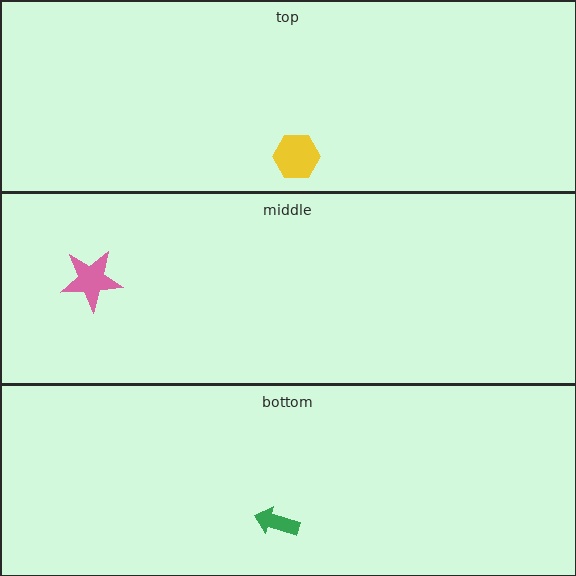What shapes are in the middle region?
The pink star.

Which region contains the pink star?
The middle region.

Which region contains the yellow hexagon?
The top region.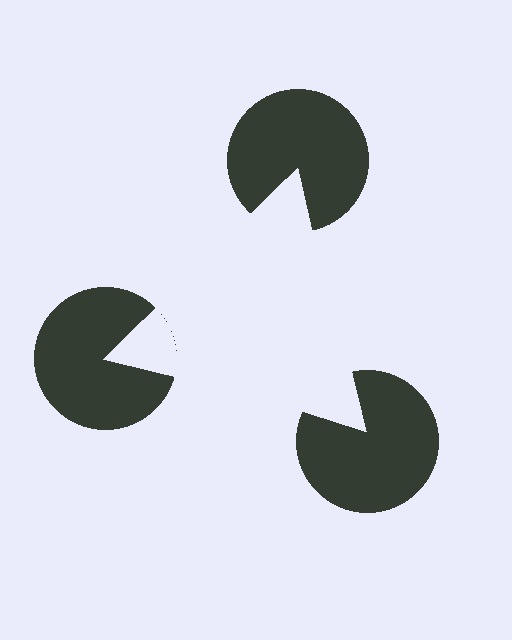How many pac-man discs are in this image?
There are 3 — one at each vertex of the illusory triangle.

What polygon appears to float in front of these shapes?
An illusory triangle — its edges are inferred from the aligned wedge cuts in the pac-man discs, not physically drawn.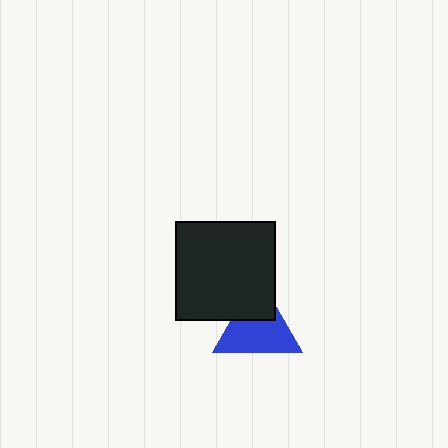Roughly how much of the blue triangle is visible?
Most of it is visible (roughly 66%).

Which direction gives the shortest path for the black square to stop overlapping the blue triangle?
Moving up gives the shortest separation.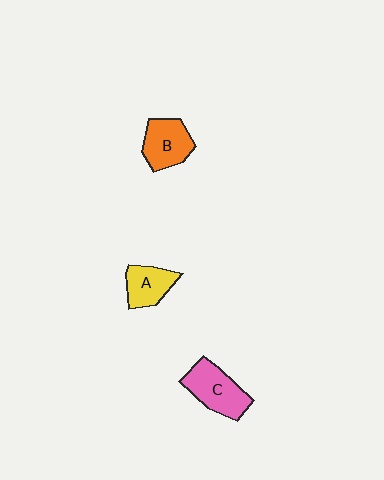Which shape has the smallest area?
Shape A (yellow).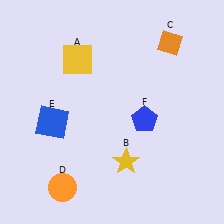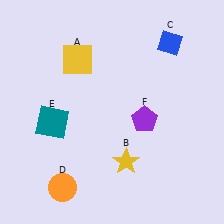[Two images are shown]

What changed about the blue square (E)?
In Image 1, E is blue. In Image 2, it changed to teal.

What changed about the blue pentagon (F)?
In Image 1, F is blue. In Image 2, it changed to purple.